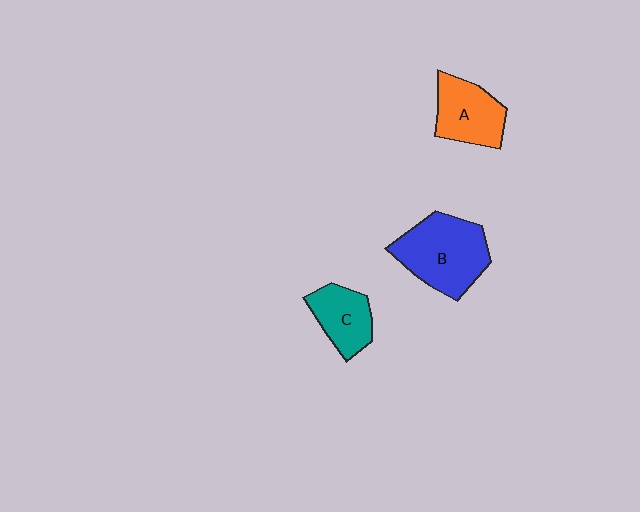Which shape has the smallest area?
Shape C (teal).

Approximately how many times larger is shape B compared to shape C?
Approximately 1.7 times.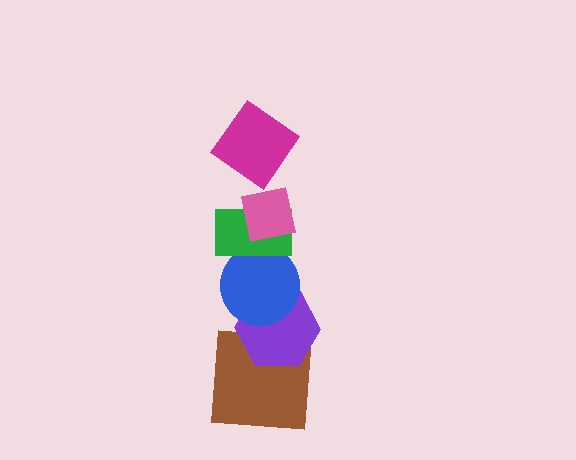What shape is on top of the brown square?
The purple hexagon is on top of the brown square.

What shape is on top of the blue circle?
The green rectangle is on top of the blue circle.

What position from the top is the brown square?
The brown square is 6th from the top.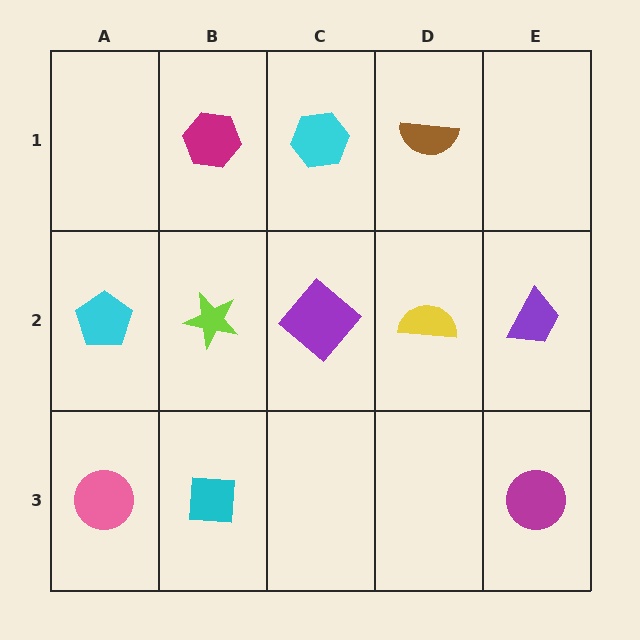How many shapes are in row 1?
3 shapes.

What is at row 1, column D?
A brown semicircle.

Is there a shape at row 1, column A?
No, that cell is empty.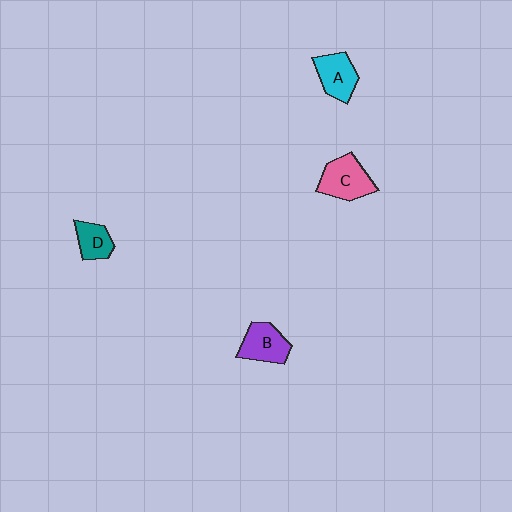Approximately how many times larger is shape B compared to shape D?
Approximately 1.4 times.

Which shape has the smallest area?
Shape D (teal).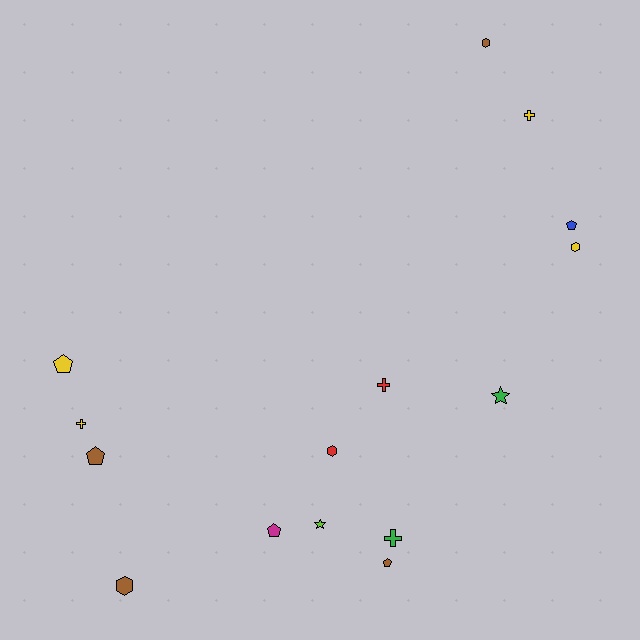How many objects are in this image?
There are 15 objects.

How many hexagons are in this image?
There are 4 hexagons.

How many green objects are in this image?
There are 2 green objects.